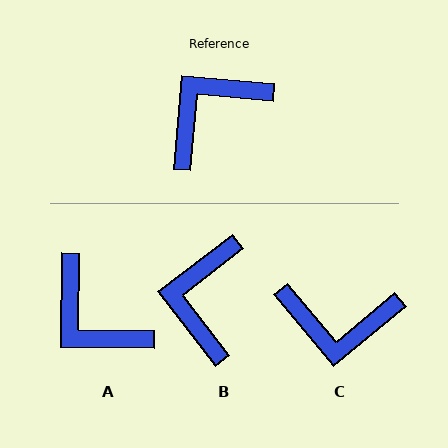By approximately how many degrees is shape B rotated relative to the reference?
Approximately 42 degrees counter-clockwise.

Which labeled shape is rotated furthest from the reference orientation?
C, about 135 degrees away.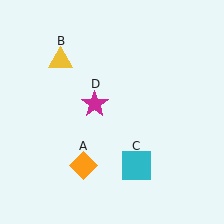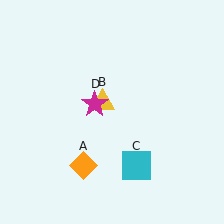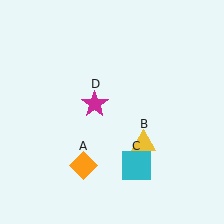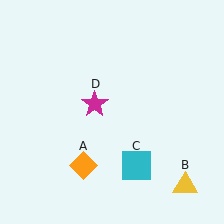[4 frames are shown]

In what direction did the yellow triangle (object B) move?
The yellow triangle (object B) moved down and to the right.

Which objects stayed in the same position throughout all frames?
Orange diamond (object A) and cyan square (object C) and magenta star (object D) remained stationary.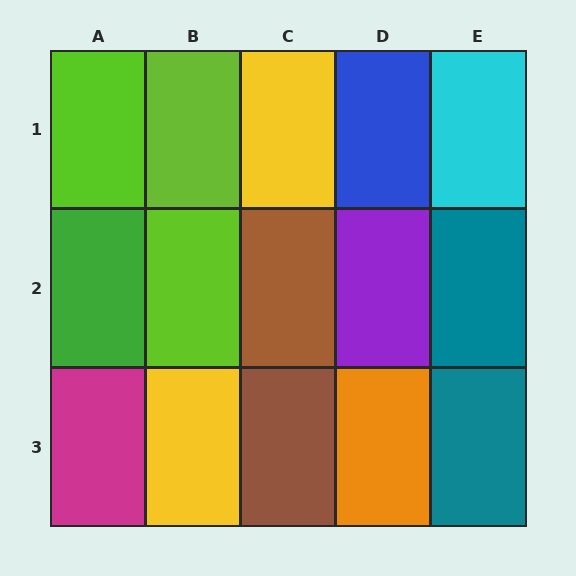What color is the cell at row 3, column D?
Orange.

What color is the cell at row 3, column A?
Magenta.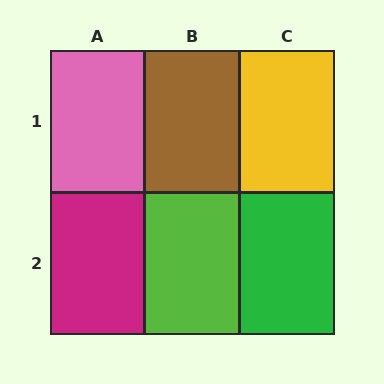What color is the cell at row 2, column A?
Magenta.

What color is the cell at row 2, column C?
Green.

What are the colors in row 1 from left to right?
Pink, brown, yellow.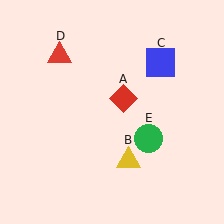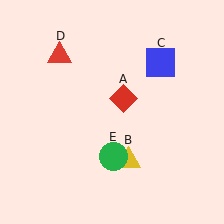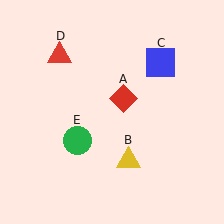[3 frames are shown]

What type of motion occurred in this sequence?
The green circle (object E) rotated clockwise around the center of the scene.